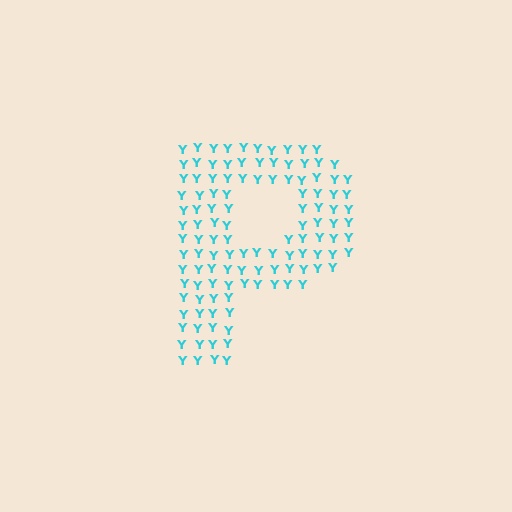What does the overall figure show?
The overall figure shows the letter P.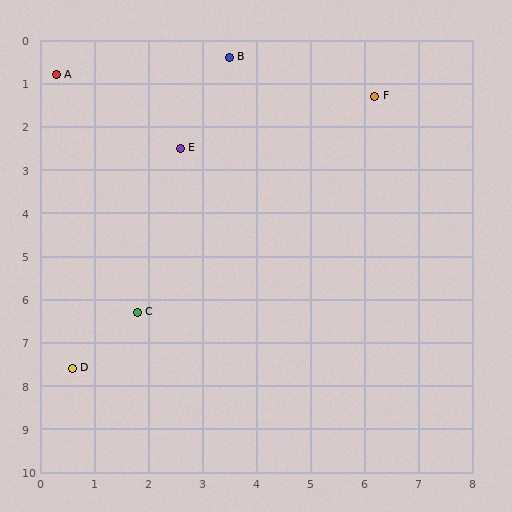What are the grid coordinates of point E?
Point E is at approximately (2.6, 2.5).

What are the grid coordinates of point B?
Point B is at approximately (3.5, 0.4).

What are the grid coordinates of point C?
Point C is at approximately (1.8, 6.3).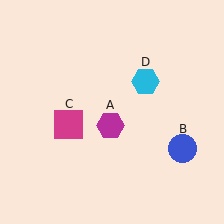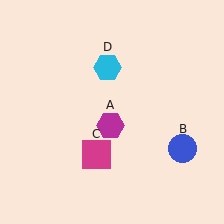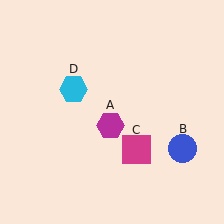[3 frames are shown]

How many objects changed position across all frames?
2 objects changed position: magenta square (object C), cyan hexagon (object D).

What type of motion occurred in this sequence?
The magenta square (object C), cyan hexagon (object D) rotated counterclockwise around the center of the scene.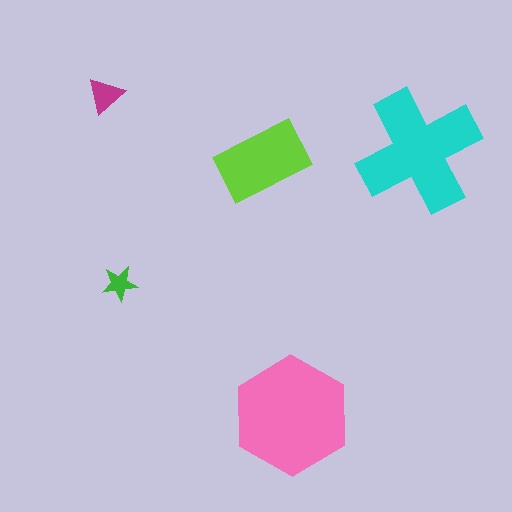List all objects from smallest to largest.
The green star, the magenta triangle, the lime rectangle, the cyan cross, the pink hexagon.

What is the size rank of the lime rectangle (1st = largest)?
3rd.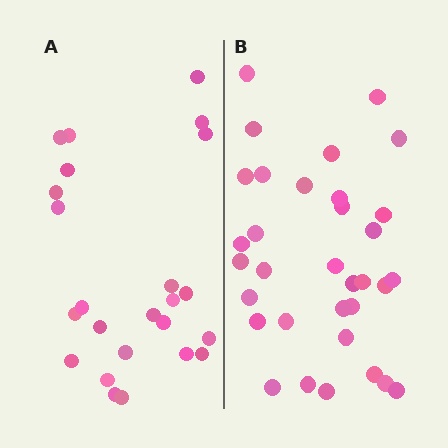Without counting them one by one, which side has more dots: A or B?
Region B (the right region) has more dots.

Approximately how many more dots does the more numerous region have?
Region B has roughly 8 or so more dots than region A.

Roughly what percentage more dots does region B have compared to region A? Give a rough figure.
About 40% more.